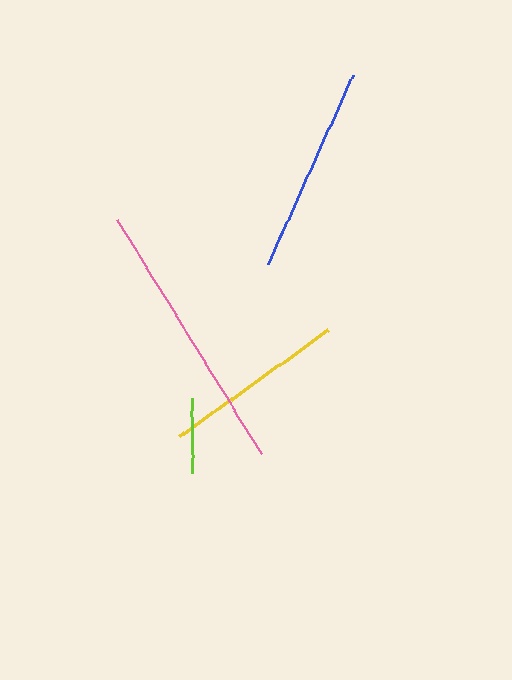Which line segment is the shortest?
The lime line is the shortest at approximately 74 pixels.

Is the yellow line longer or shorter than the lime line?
The yellow line is longer than the lime line.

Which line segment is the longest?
The pink line is the longest at approximately 276 pixels.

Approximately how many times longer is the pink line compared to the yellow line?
The pink line is approximately 1.5 times the length of the yellow line.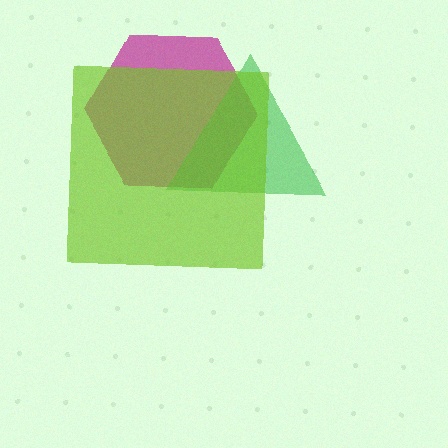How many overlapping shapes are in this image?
There are 3 overlapping shapes in the image.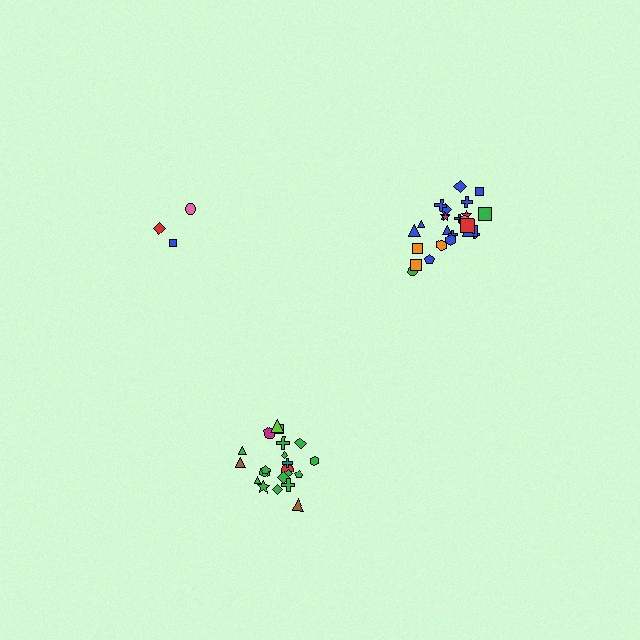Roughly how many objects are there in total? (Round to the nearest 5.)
Roughly 50 objects in total.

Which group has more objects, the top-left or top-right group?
The top-right group.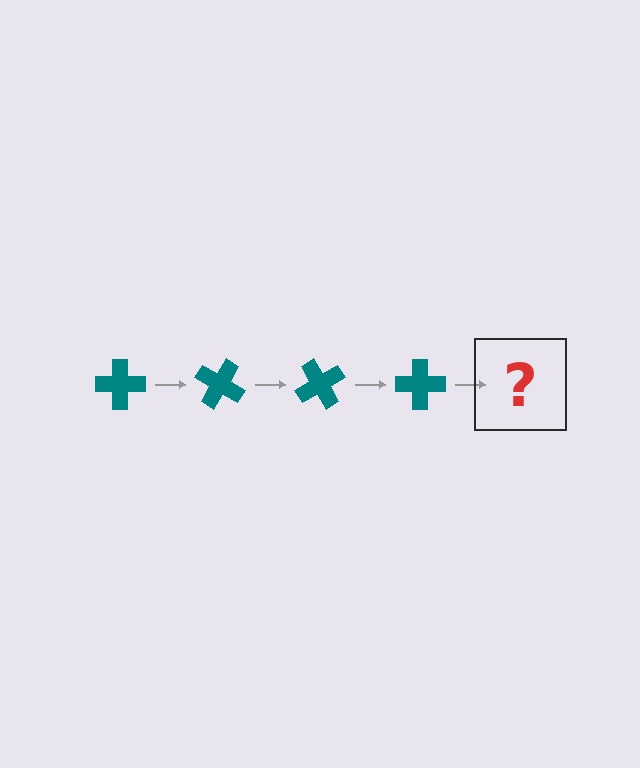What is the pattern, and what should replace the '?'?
The pattern is that the cross rotates 30 degrees each step. The '?' should be a teal cross rotated 120 degrees.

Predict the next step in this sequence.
The next step is a teal cross rotated 120 degrees.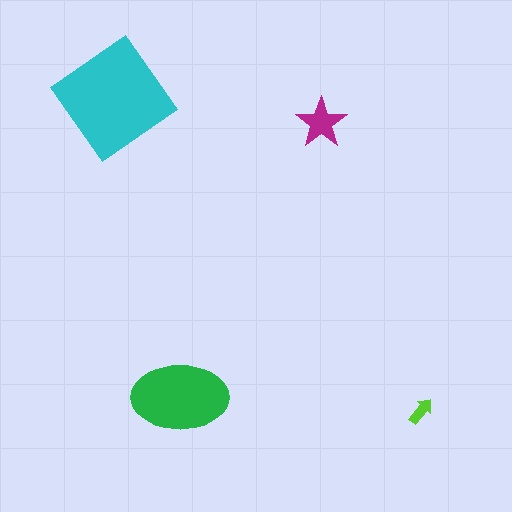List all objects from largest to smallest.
The cyan diamond, the green ellipse, the magenta star, the lime arrow.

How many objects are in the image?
There are 4 objects in the image.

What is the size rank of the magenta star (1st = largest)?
3rd.